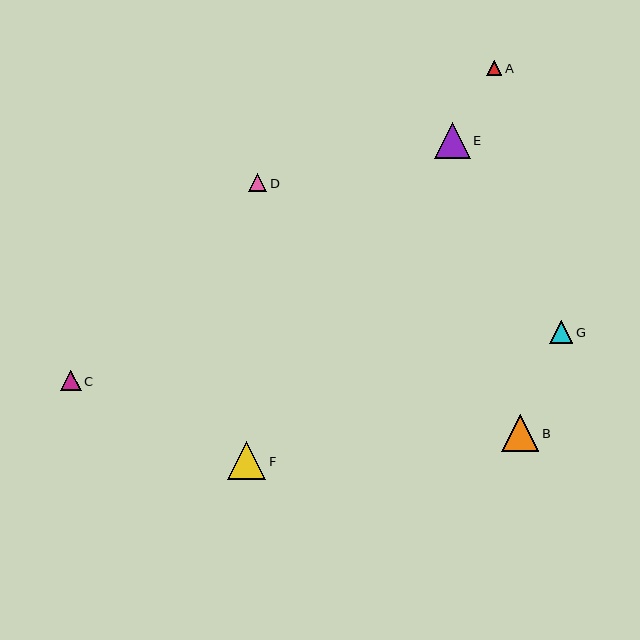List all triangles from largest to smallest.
From largest to smallest: F, B, E, G, C, D, A.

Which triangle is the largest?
Triangle F is the largest with a size of approximately 38 pixels.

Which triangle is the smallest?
Triangle A is the smallest with a size of approximately 15 pixels.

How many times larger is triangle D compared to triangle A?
Triangle D is approximately 1.2 times the size of triangle A.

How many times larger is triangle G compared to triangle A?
Triangle G is approximately 1.5 times the size of triangle A.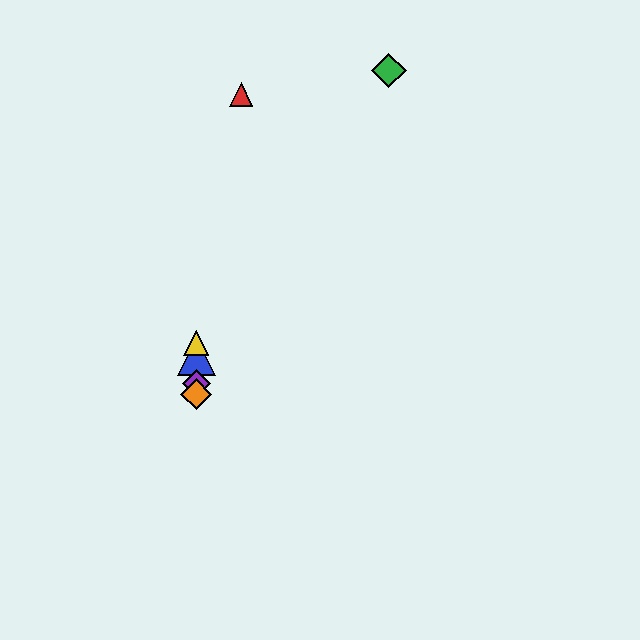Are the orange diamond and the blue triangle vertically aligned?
Yes, both are at x≈196.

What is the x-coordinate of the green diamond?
The green diamond is at x≈389.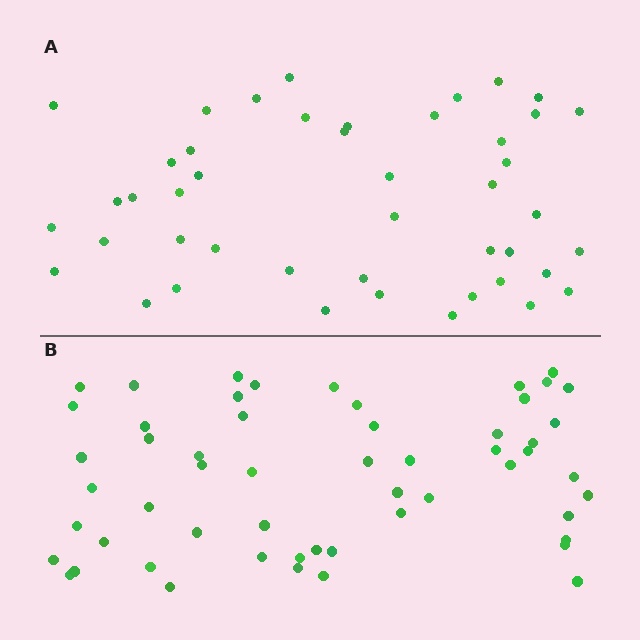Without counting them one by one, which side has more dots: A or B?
Region B (the bottom region) has more dots.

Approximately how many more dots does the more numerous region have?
Region B has roughly 10 or so more dots than region A.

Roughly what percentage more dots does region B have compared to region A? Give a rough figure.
About 20% more.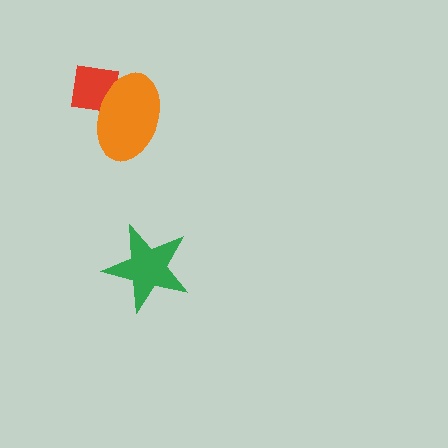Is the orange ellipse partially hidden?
No, no other shape covers it.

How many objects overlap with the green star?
0 objects overlap with the green star.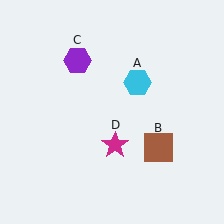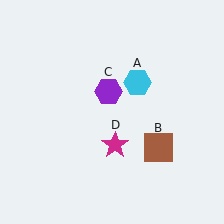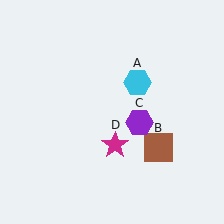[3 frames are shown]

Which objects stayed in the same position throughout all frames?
Cyan hexagon (object A) and brown square (object B) and magenta star (object D) remained stationary.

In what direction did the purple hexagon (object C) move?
The purple hexagon (object C) moved down and to the right.